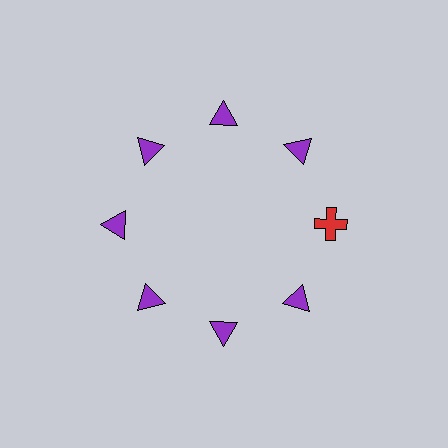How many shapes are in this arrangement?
There are 8 shapes arranged in a ring pattern.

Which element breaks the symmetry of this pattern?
The red cross at roughly the 3 o'clock position breaks the symmetry. All other shapes are purple triangles.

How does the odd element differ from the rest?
It differs in both color (red instead of purple) and shape (cross instead of triangle).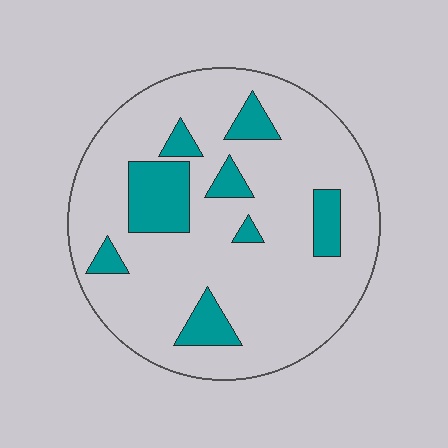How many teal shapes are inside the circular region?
8.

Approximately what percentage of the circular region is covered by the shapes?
Approximately 15%.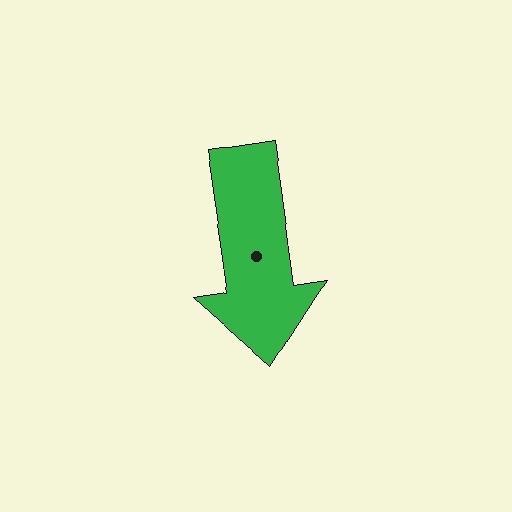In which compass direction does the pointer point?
South.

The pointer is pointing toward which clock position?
Roughly 6 o'clock.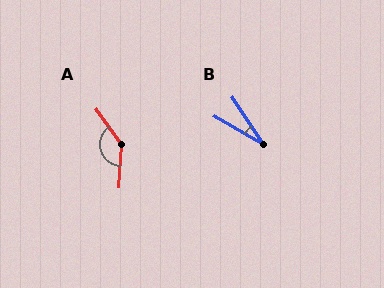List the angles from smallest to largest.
B (27°), A (142°).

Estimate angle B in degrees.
Approximately 27 degrees.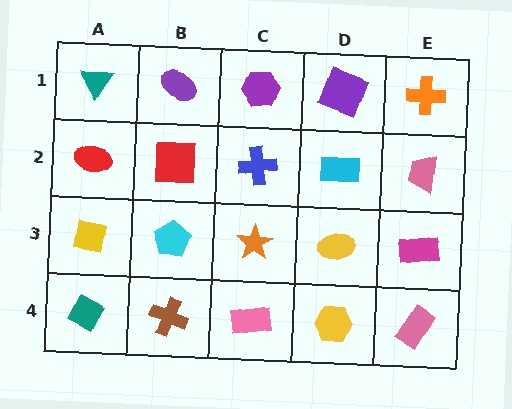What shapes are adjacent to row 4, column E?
A magenta rectangle (row 3, column E), a yellow hexagon (row 4, column D).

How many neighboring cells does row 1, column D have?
3.